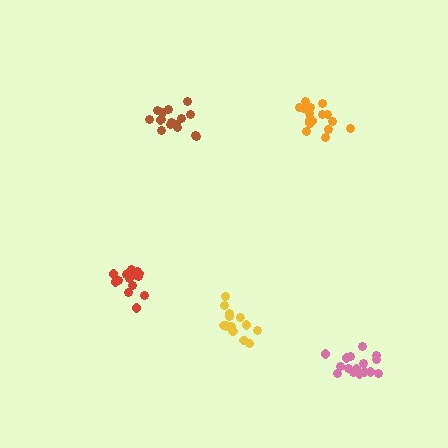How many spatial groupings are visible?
There are 5 spatial groupings.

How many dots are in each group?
Group 1: 16 dots, Group 2: 16 dots, Group 3: 16 dots, Group 4: 16 dots, Group 5: 14 dots (78 total).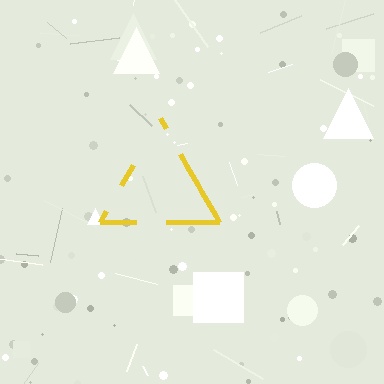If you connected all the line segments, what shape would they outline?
They would outline a triangle.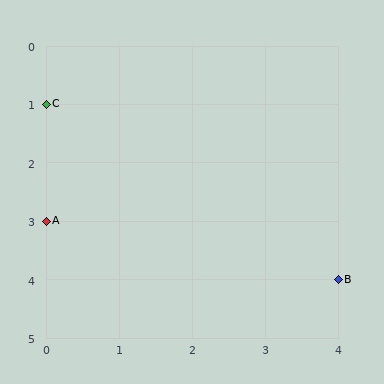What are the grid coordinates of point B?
Point B is at grid coordinates (4, 4).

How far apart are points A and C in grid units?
Points A and C are 2 rows apart.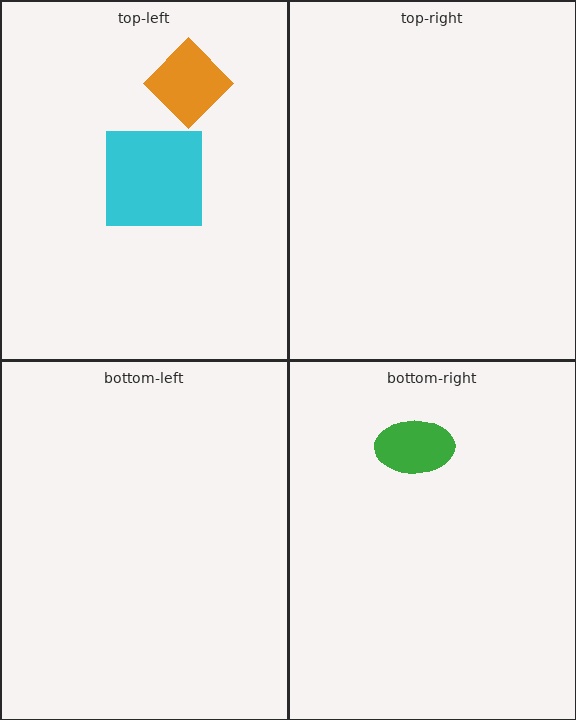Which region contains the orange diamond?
The top-left region.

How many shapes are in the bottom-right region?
1.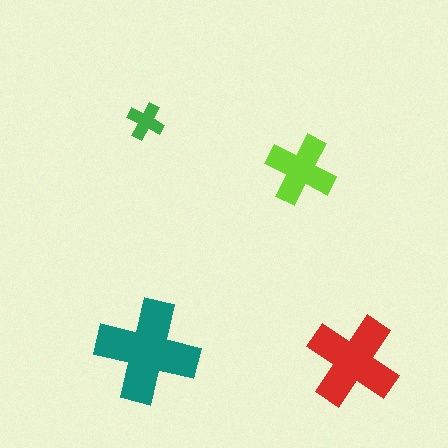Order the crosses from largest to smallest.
the teal one, the red one, the lime one, the green one.